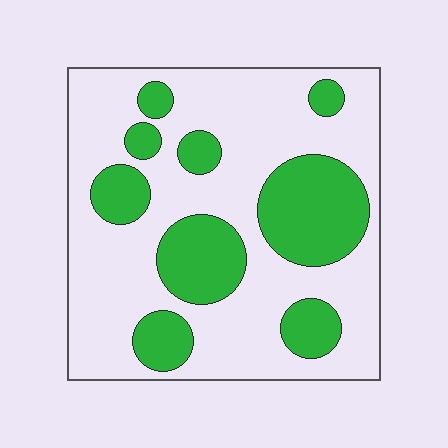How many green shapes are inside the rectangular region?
9.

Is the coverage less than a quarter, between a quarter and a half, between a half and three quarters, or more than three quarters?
Between a quarter and a half.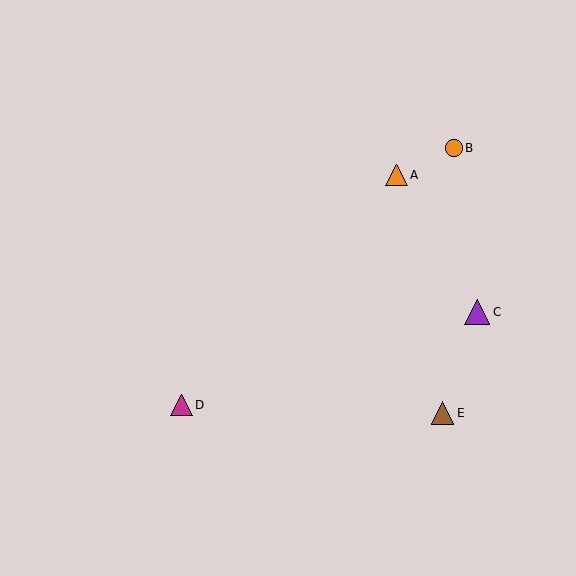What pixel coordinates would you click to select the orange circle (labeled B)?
Click at (454, 148) to select the orange circle B.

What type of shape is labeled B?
Shape B is an orange circle.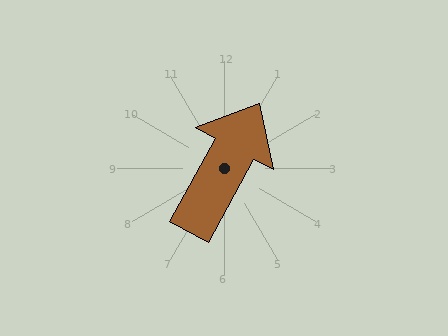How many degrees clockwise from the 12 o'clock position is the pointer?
Approximately 29 degrees.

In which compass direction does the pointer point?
Northeast.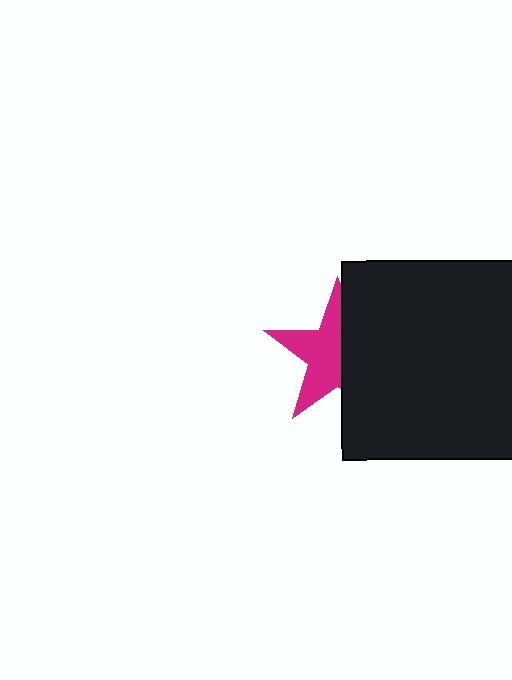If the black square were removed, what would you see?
You would see the complete magenta star.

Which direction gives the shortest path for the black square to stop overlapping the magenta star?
Moving right gives the shortest separation.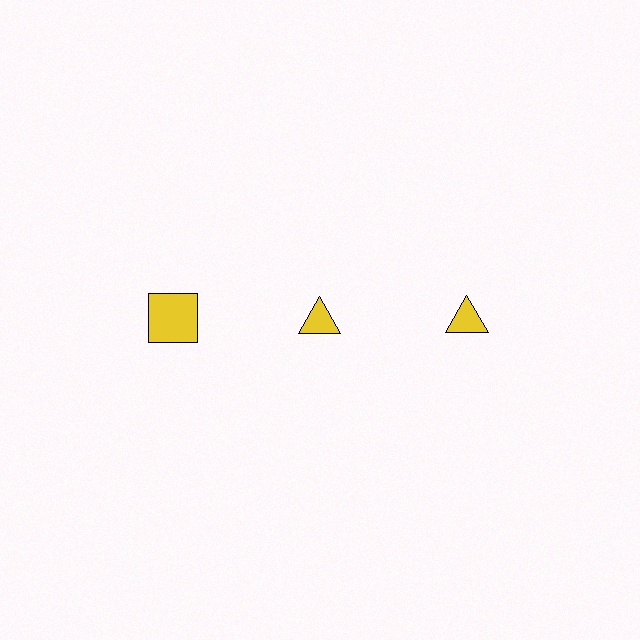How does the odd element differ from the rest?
It has a different shape: square instead of triangle.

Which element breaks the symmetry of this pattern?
The yellow square in the top row, leftmost column breaks the symmetry. All other shapes are yellow triangles.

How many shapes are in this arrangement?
There are 3 shapes arranged in a grid pattern.